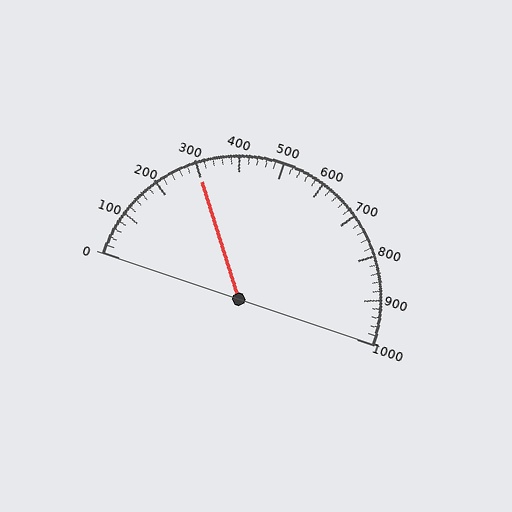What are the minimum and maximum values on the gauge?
The gauge ranges from 0 to 1000.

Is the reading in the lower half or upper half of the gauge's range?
The reading is in the lower half of the range (0 to 1000).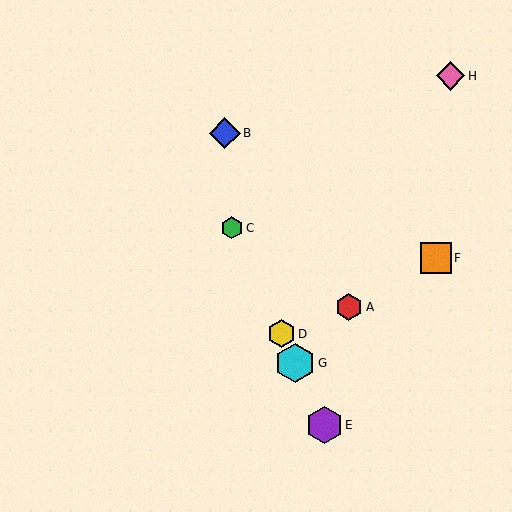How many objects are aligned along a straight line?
4 objects (C, D, E, G) are aligned along a straight line.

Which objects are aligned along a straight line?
Objects C, D, E, G are aligned along a straight line.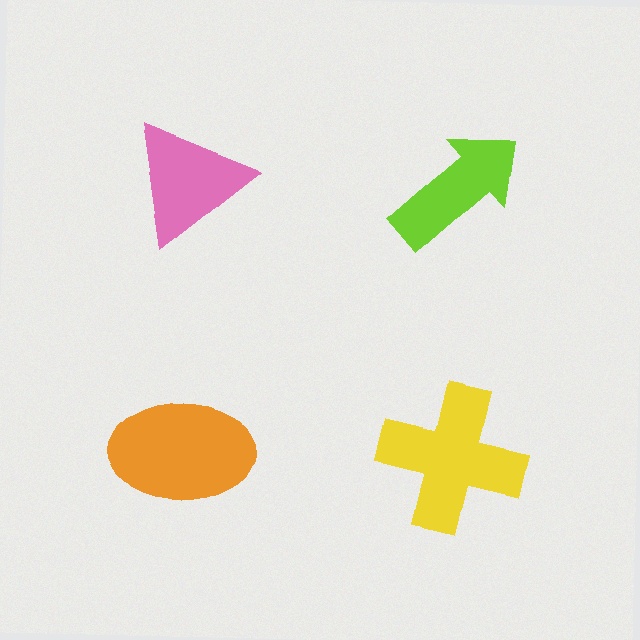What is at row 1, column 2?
A lime arrow.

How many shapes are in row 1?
2 shapes.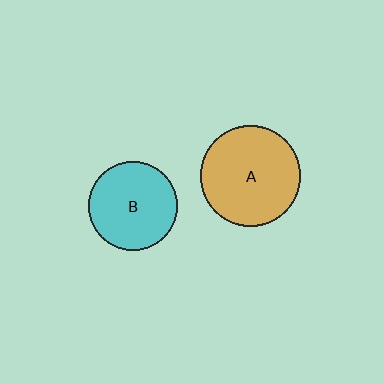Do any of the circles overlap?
No, none of the circles overlap.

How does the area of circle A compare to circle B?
Approximately 1.3 times.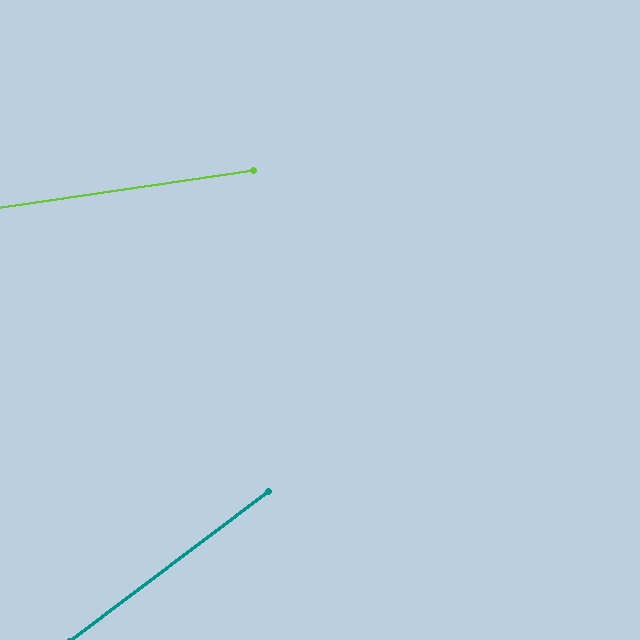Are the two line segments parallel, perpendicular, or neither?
Neither parallel nor perpendicular — they differ by about 29°.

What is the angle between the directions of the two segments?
Approximately 29 degrees.